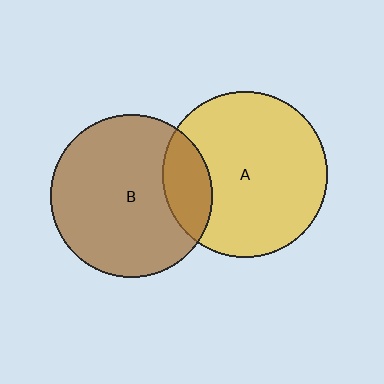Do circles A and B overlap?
Yes.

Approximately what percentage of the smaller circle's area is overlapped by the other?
Approximately 20%.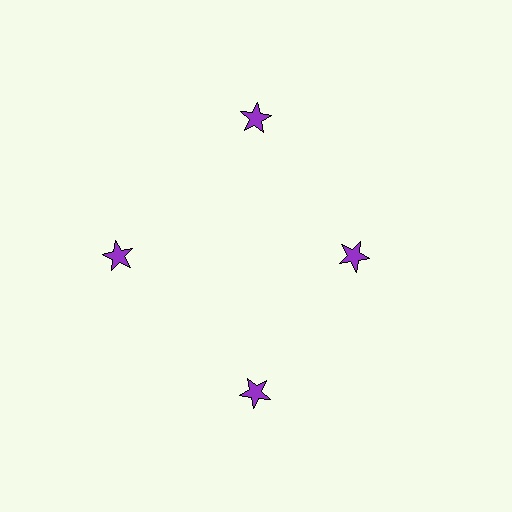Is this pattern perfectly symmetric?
No. The 4 purple stars are arranged in a ring, but one element near the 3 o'clock position is pulled inward toward the center, breaking the 4-fold rotational symmetry.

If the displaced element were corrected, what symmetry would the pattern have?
It would have 4-fold rotational symmetry — the pattern would map onto itself every 90 degrees.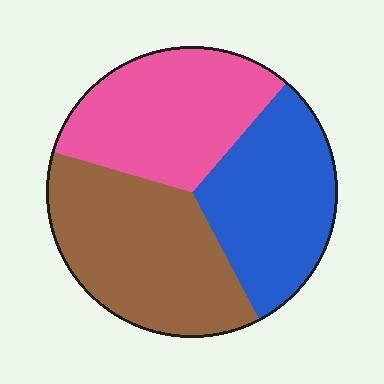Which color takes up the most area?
Brown, at roughly 35%.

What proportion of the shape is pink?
Pink takes up about one third (1/3) of the shape.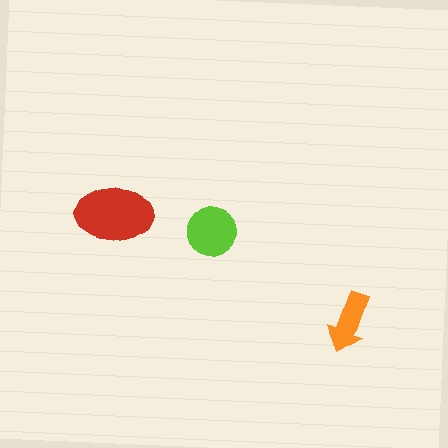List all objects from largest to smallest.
The red ellipse, the lime circle, the orange arrow.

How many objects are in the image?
There are 3 objects in the image.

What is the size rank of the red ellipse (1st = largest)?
1st.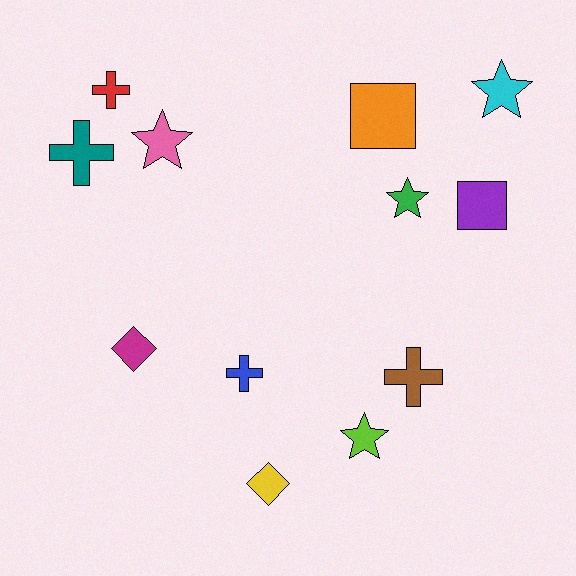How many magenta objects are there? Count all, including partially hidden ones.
There is 1 magenta object.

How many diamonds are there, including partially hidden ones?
There are 2 diamonds.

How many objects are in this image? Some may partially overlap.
There are 12 objects.